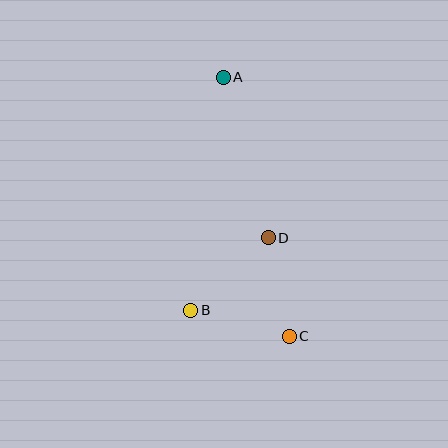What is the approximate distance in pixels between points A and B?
The distance between A and B is approximately 235 pixels.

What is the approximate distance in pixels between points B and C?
The distance between B and C is approximately 102 pixels.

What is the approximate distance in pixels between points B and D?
The distance between B and D is approximately 106 pixels.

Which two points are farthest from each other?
Points A and C are farthest from each other.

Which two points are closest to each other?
Points C and D are closest to each other.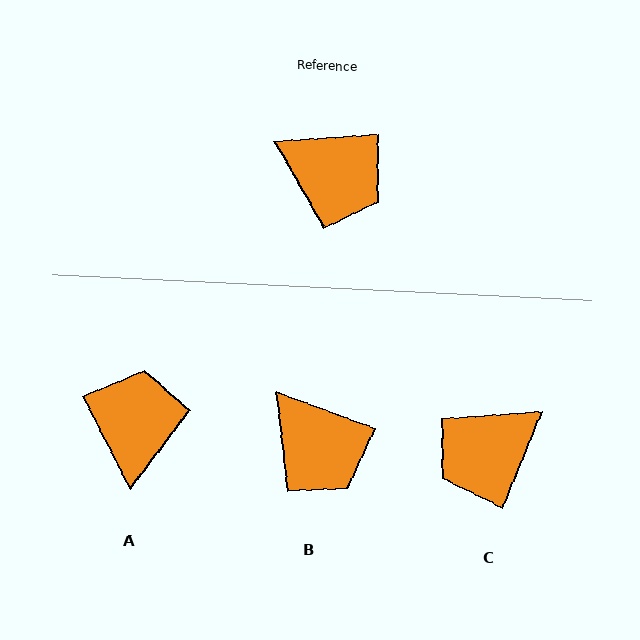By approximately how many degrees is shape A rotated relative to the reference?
Approximately 113 degrees counter-clockwise.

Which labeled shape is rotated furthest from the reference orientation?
C, about 116 degrees away.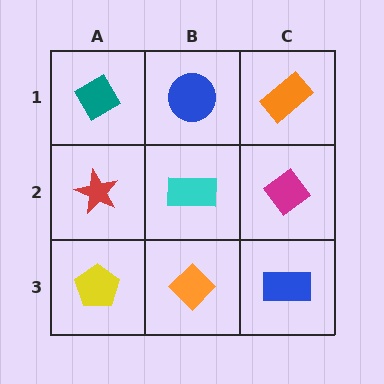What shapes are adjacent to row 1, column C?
A magenta diamond (row 2, column C), a blue circle (row 1, column B).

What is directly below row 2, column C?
A blue rectangle.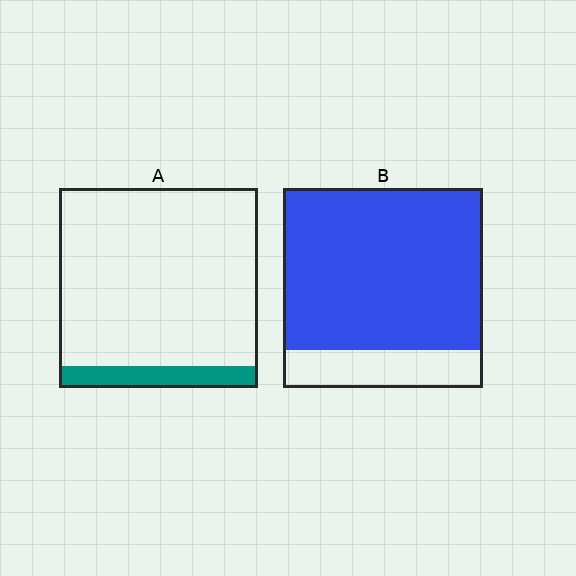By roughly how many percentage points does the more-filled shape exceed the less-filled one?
By roughly 70 percentage points (B over A).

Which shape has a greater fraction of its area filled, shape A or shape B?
Shape B.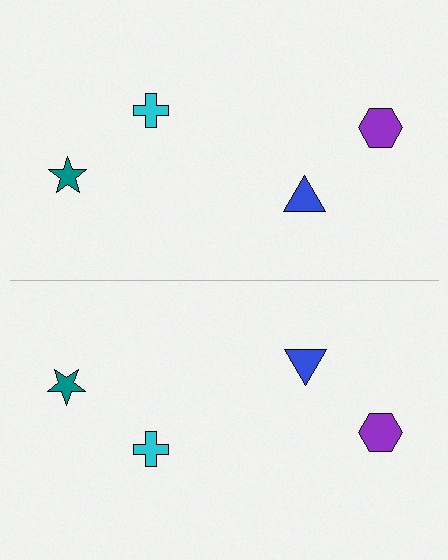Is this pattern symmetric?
Yes, this pattern has bilateral (reflection) symmetry.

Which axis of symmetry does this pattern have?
The pattern has a horizontal axis of symmetry running through the center of the image.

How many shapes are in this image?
There are 8 shapes in this image.